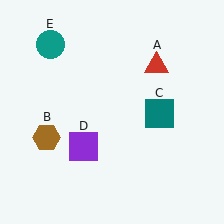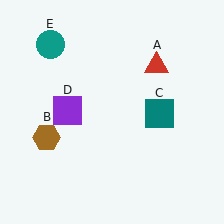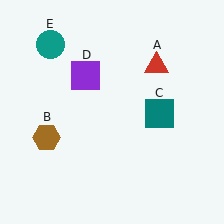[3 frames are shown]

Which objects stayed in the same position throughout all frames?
Red triangle (object A) and brown hexagon (object B) and teal square (object C) and teal circle (object E) remained stationary.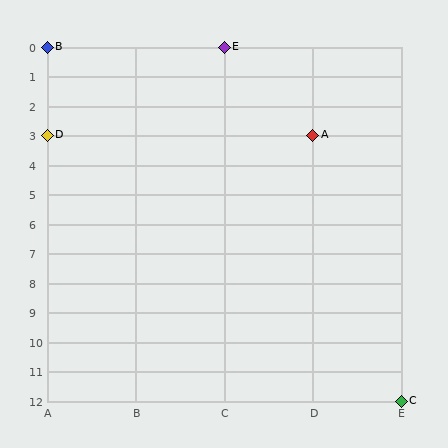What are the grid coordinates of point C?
Point C is at grid coordinates (E, 12).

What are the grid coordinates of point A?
Point A is at grid coordinates (D, 3).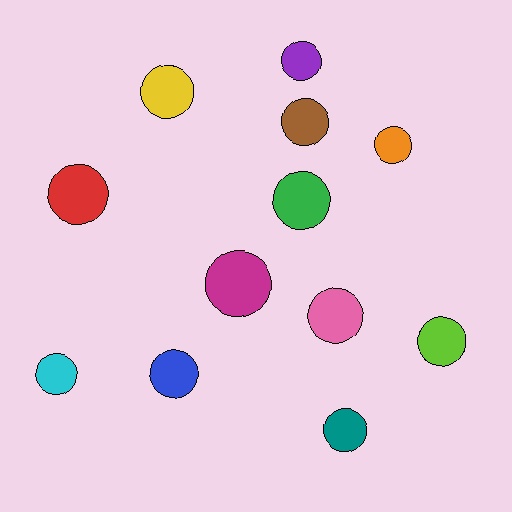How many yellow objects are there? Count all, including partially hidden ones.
There is 1 yellow object.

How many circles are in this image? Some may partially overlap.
There are 12 circles.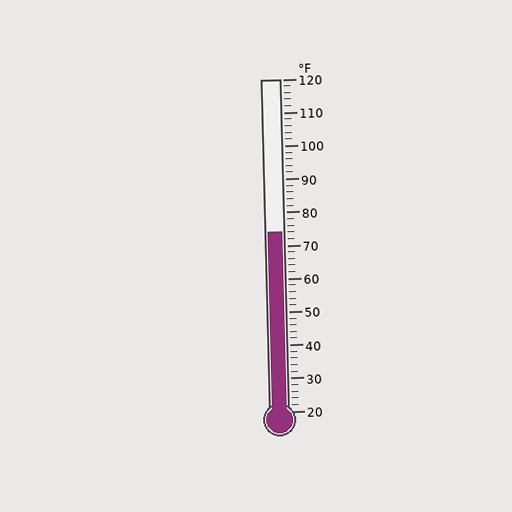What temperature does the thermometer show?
The thermometer shows approximately 74°F.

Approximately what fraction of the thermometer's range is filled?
The thermometer is filled to approximately 55% of its range.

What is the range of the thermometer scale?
The thermometer scale ranges from 20°F to 120°F.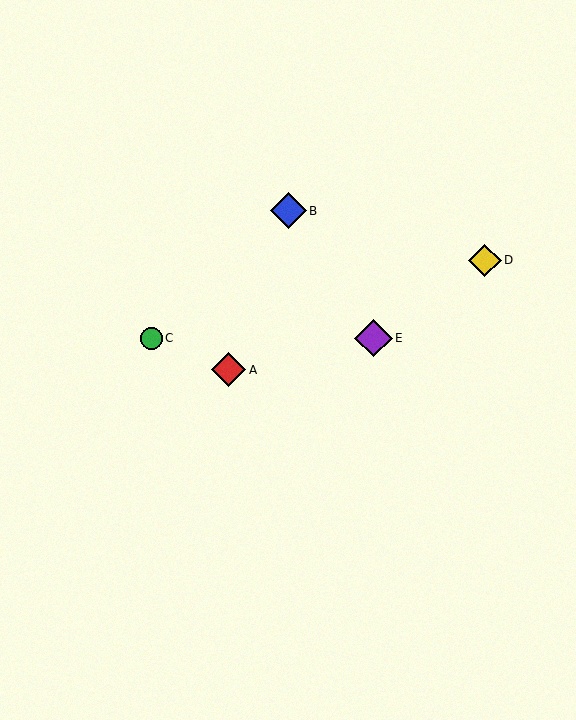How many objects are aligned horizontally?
2 objects (C, E) are aligned horizontally.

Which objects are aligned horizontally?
Objects C, E are aligned horizontally.